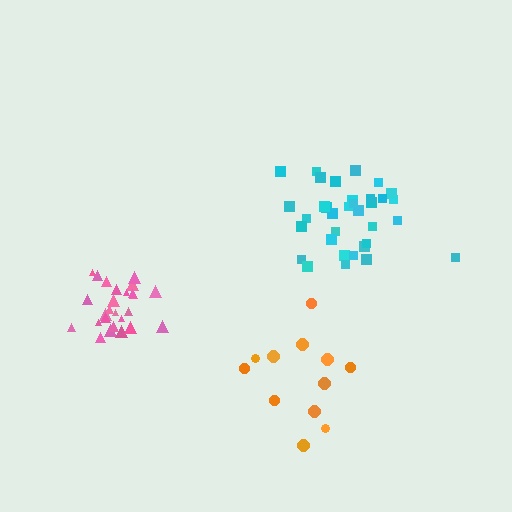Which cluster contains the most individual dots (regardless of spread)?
Cyan (34).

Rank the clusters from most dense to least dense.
pink, cyan, orange.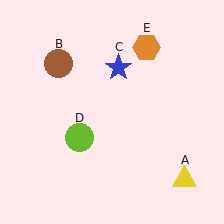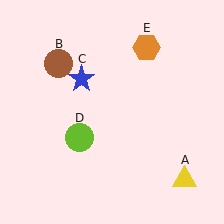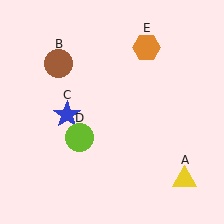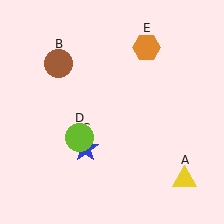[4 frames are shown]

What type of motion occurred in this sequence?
The blue star (object C) rotated counterclockwise around the center of the scene.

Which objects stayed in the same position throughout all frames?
Yellow triangle (object A) and brown circle (object B) and lime circle (object D) and orange hexagon (object E) remained stationary.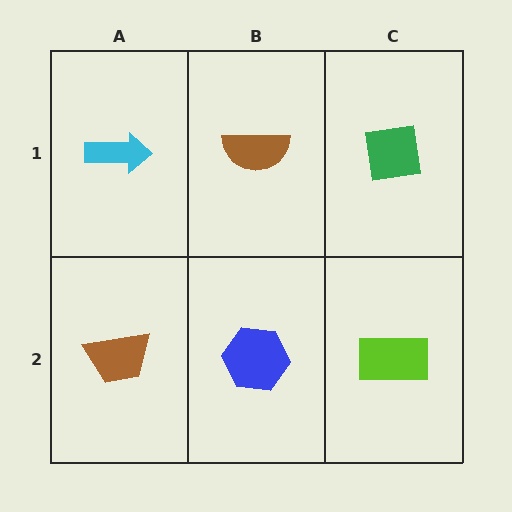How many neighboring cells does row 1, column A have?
2.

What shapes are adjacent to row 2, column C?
A green square (row 1, column C), a blue hexagon (row 2, column B).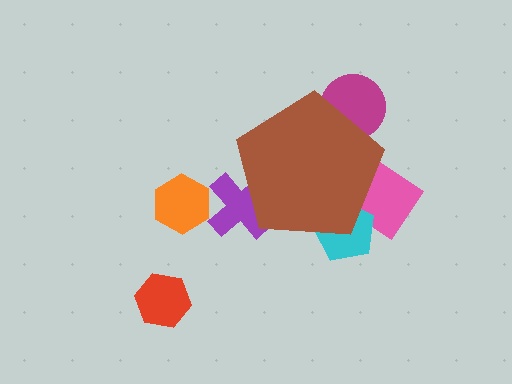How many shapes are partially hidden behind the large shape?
4 shapes are partially hidden.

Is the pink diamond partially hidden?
Yes, the pink diamond is partially hidden behind the brown pentagon.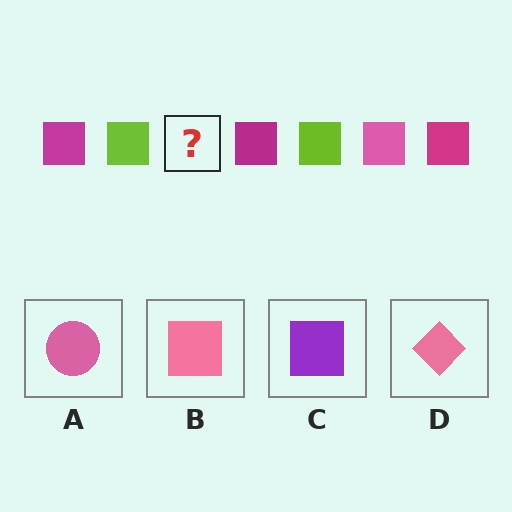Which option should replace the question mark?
Option B.